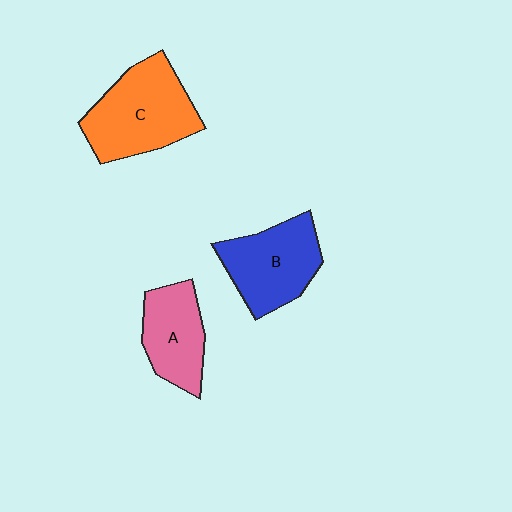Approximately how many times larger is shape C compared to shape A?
Approximately 1.5 times.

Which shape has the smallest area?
Shape A (pink).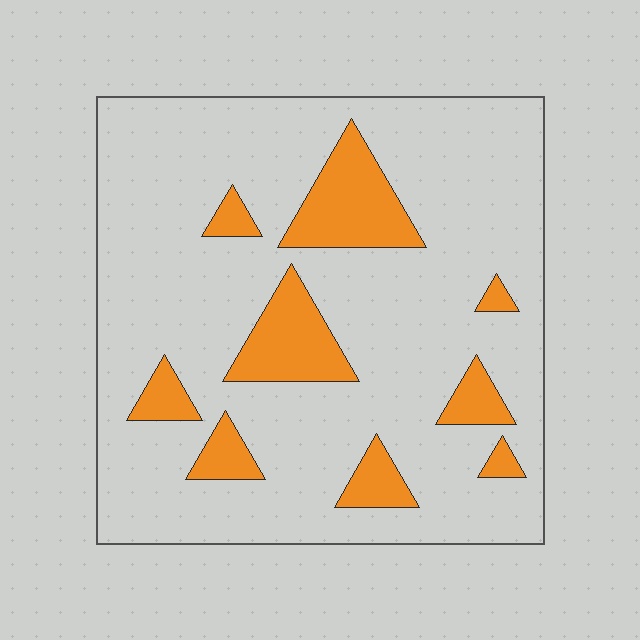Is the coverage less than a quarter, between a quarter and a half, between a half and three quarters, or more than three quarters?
Less than a quarter.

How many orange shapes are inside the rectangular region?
9.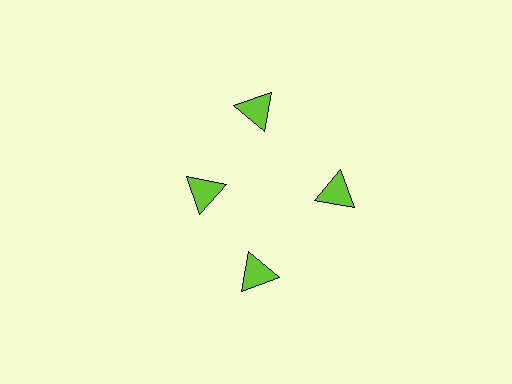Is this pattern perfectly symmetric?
No. The 4 lime triangles are arranged in a ring, but one element near the 9 o'clock position is pulled inward toward the center, breaking the 4-fold rotational symmetry.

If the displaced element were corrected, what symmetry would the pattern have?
It would have 4-fold rotational symmetry — the pattern would map onto itself every 90 degrees.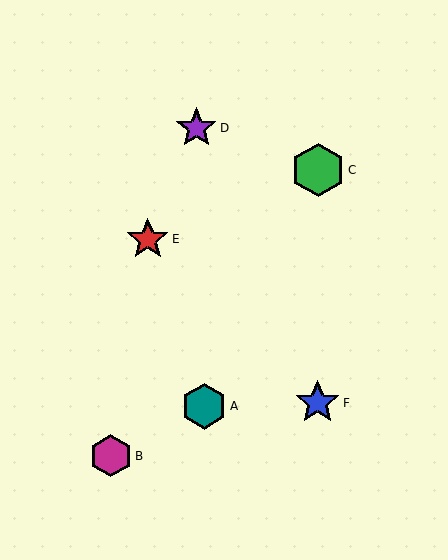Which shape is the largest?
The green hexagon (labeled C) is the largest.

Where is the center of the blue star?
The center of the blue star is at (318, 403).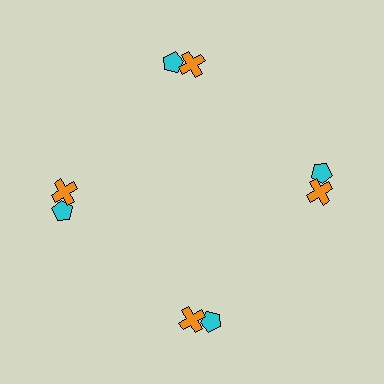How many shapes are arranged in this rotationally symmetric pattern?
There are 8 shapes, arranged in 4 groups of 2.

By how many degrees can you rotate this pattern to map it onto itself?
The pattern maps onto itself every 90 degrees of rotation.